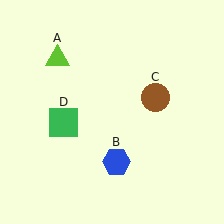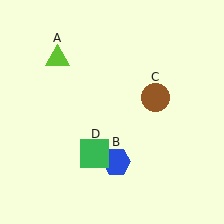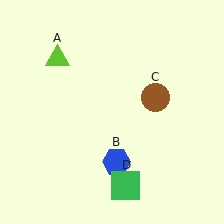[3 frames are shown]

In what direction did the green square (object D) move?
The green square (object D) moved down and to the right.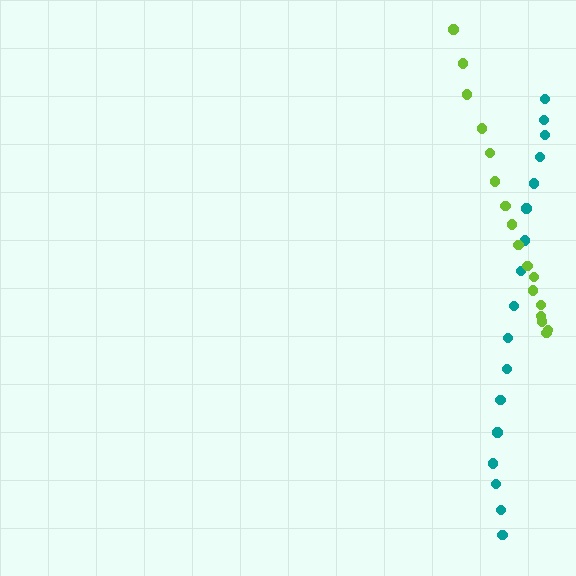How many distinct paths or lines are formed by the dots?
There are 2 distinct paths.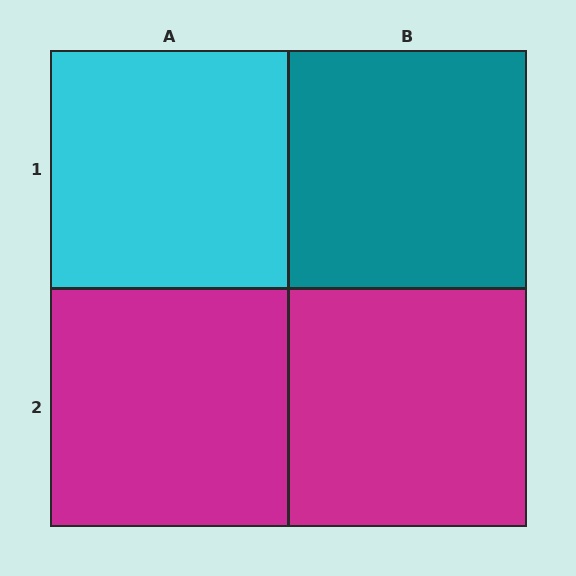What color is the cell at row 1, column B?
Teal.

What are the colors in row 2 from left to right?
Magenta, magenta.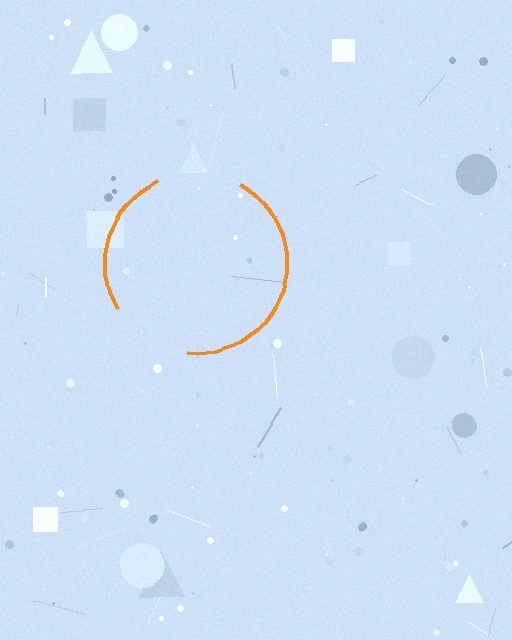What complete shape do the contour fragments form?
The contour fragments form a circle.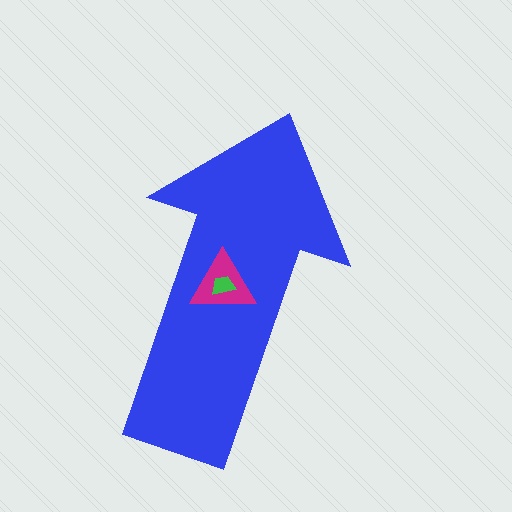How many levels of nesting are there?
3.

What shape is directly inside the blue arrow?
The magenta triangle.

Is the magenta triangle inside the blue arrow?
Yes.